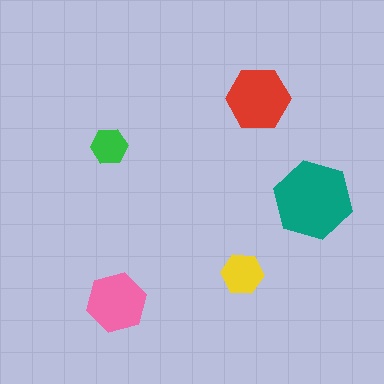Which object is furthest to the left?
The green hexagon is leftmost.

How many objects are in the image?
There are 5 objects in the image.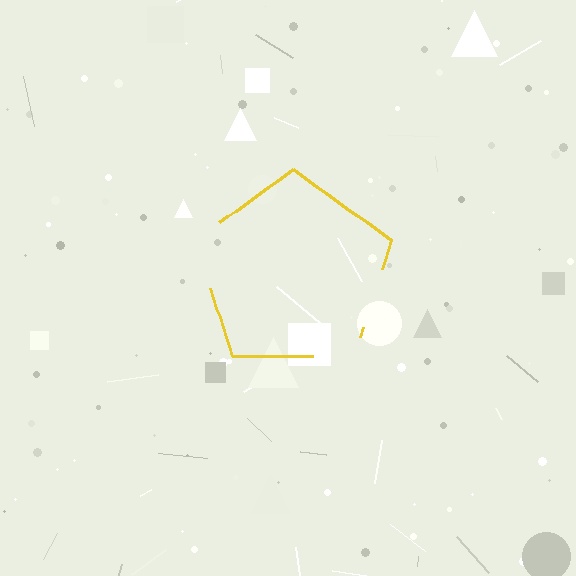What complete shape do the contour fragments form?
The contour fragments form a pentagon.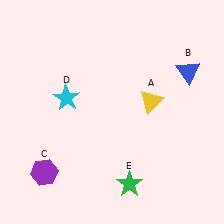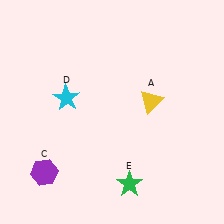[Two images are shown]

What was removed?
The blue triangle (B) was removed in Image 2.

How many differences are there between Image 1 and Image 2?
There is 1 difference between the two images.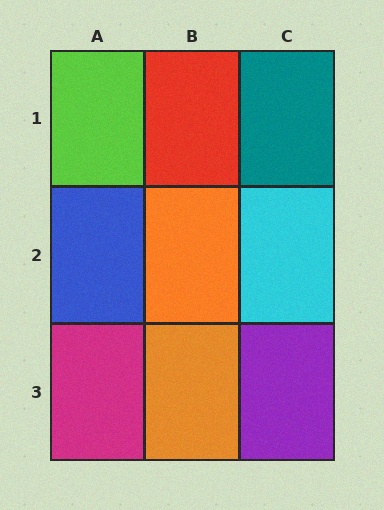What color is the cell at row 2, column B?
Orange.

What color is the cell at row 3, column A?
Magenta.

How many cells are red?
1 cell is red.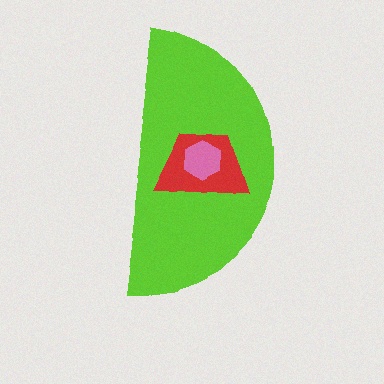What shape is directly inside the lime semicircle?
The red trapezoid.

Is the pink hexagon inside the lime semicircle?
Yes.